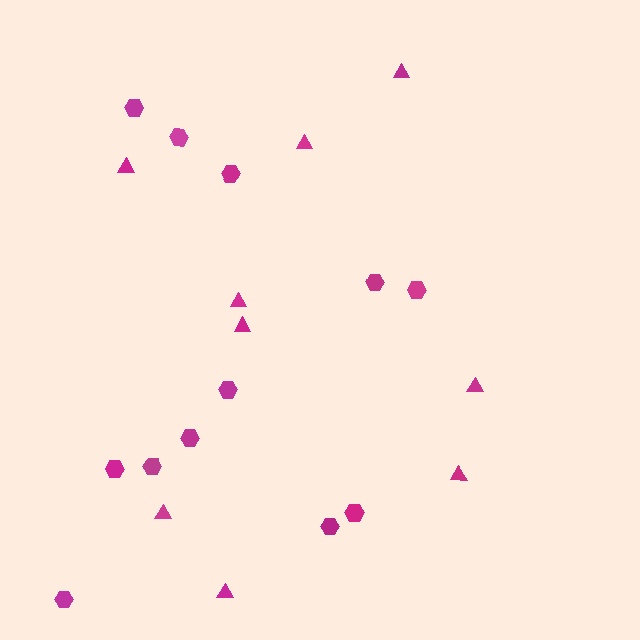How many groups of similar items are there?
There are 2 groups: one group of hexagons (12) and one group of triangles (9).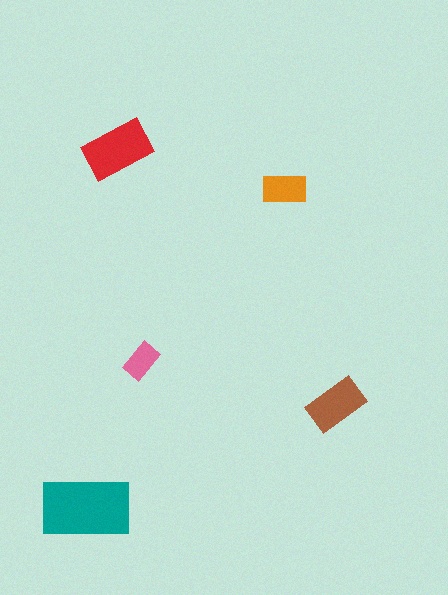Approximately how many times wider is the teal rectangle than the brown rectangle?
About 1.5 times wider.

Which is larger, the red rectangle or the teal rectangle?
The teal one.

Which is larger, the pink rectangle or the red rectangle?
The red one.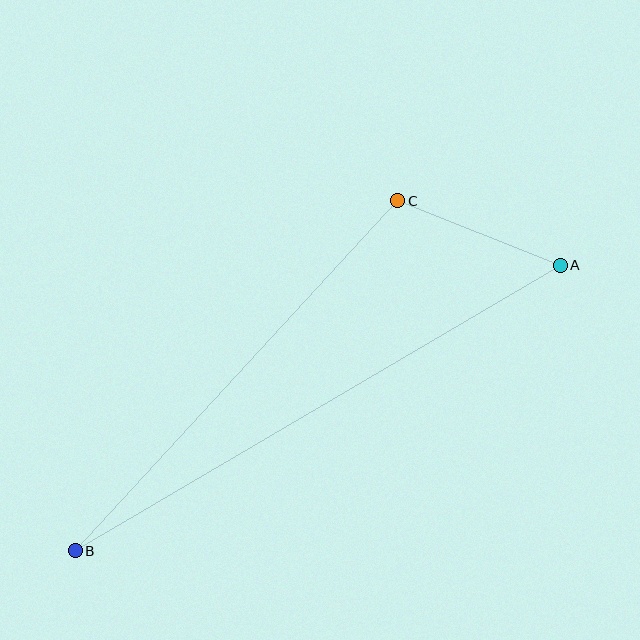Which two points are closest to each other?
Points A and C are closest to each other.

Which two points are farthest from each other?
Points A and B are farthest from each other.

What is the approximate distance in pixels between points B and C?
The distance between B and C is approximately 476 pixels.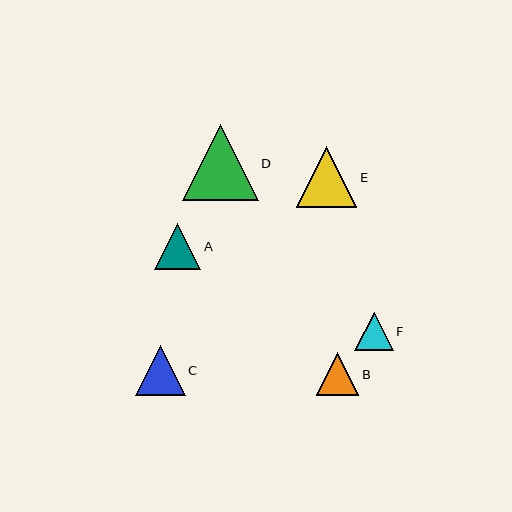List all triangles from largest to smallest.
From largest to smallest: D, E, C, A, B, F.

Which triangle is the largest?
Triangle D is the largest with a size of approximately 76 pixels.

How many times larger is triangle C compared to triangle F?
Triangle C is approximately 1.3 times the size of triangle F.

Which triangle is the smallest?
Triangle F is the smallest with a size of approximately 39 pixels.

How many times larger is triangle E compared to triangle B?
Triangle E is approximately 1.4 times the size of triangle B.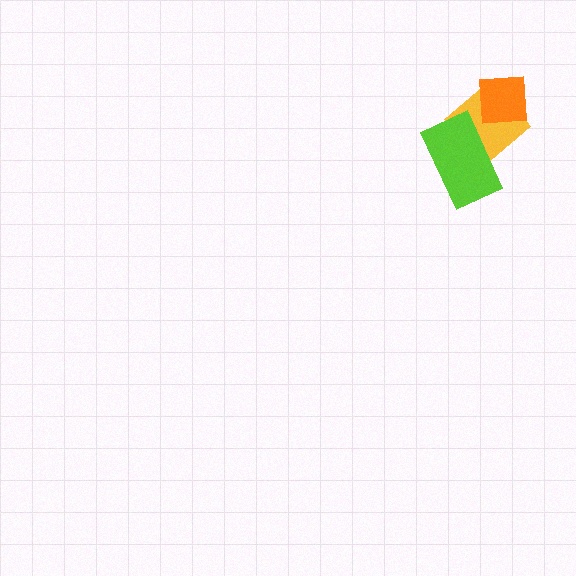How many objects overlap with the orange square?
1 object overlaps with the orange square.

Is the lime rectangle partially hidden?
No, no other shape covers it.